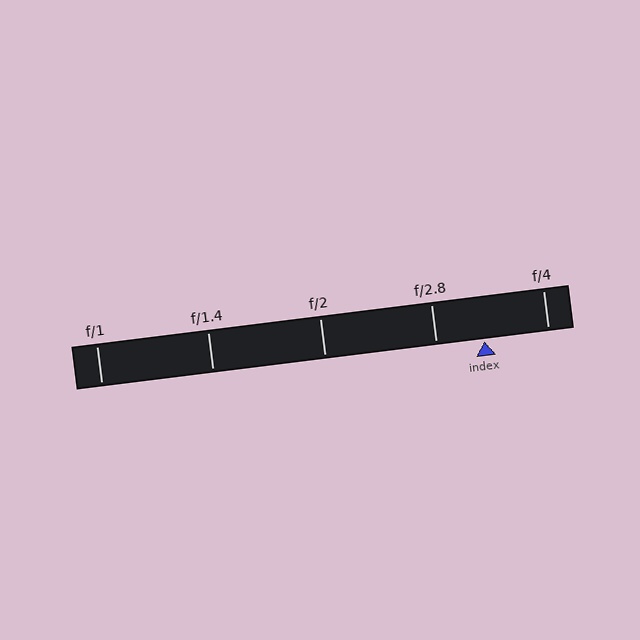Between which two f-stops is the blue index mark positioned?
The index mark is between f/2.8 and f/4.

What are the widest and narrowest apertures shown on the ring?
The widest aperture shown is f/1 and the narrowest is f/4.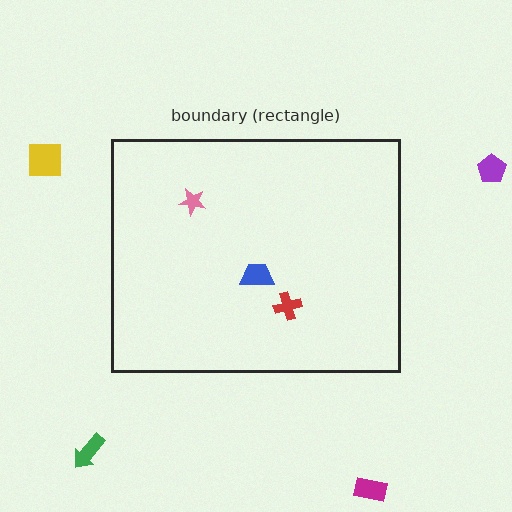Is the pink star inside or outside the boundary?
Inside.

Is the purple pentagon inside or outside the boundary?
Outside.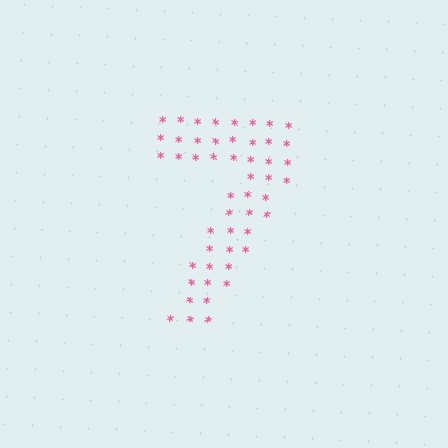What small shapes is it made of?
It is made of small asterisks.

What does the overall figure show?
The overall figure shows the digit 7.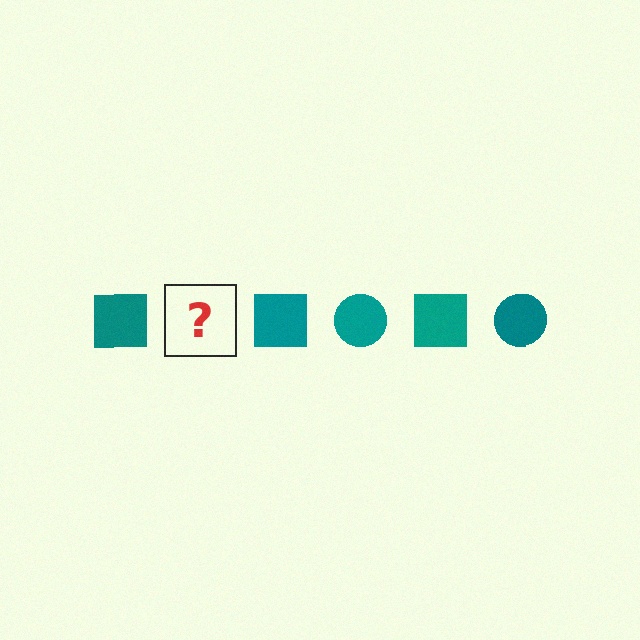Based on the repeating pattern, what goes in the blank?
The blank should be a teal circle.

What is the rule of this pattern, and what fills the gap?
The rule is that the pattern cycles through square, circle shapes in teal. The gap should be filled with a teal circle.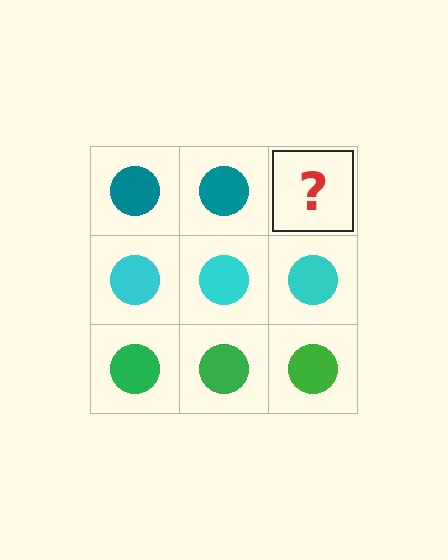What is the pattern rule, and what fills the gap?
The rule is that each row has a consistent color. The gap should be filled with a teal circle.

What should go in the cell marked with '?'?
The missing cell should contain a teal circle.